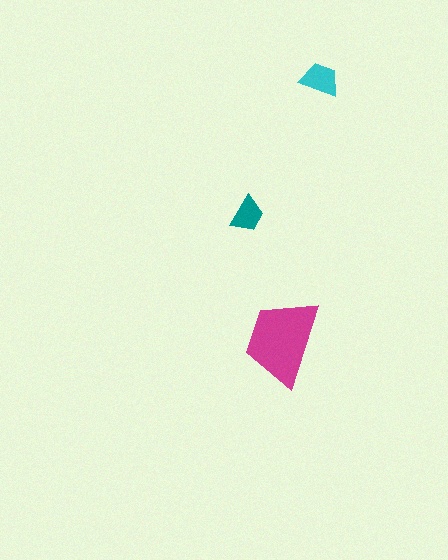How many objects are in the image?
There are 3 objects in the image.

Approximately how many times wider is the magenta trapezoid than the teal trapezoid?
About 2.5 times wider.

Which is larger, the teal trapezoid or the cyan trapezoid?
The cyan one.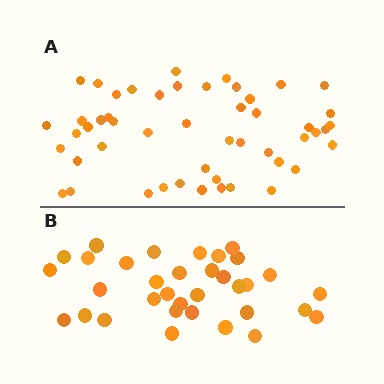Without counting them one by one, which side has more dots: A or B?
Region A (the top region) has more dots.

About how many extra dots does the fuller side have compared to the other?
Region A has approximately 15 more dots than region B.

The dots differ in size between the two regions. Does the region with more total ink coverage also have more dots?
No. Region B has more total ink coverage because its dots are larger, but region A actually contains more individual dots. Total area can be misleading — the number of items is what matters here.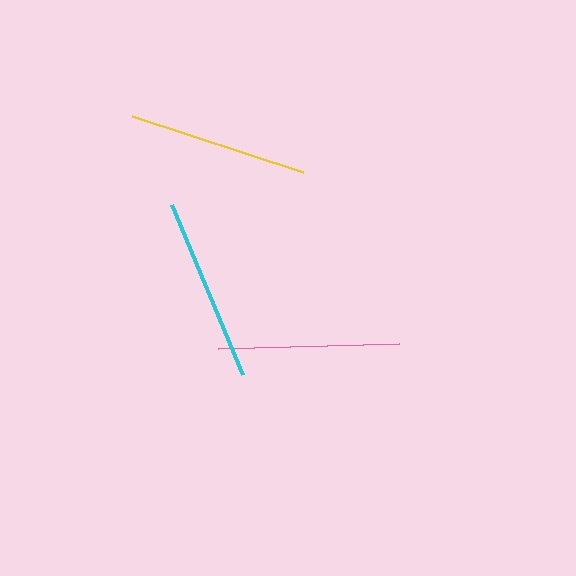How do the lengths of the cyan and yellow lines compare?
The cyan and yellow lines are approximately the same length.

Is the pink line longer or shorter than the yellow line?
The pink line is longer than the yellow line.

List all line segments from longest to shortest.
From longest to shortest: cyan, pink, yellow.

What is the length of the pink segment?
The pink segment is approximately 181 pixels long.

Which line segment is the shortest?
The yellow line is the shortest at approximately 179 pixels.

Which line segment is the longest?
The cyan line is the longest at approximately 184 pixels.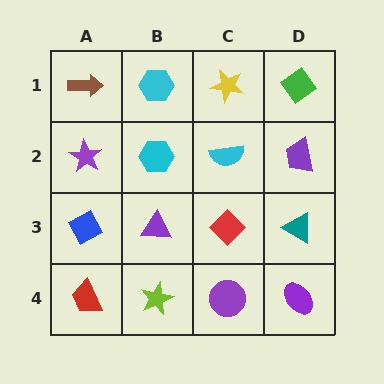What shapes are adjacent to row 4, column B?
A purple triangle (row 3, column B), a red trapezoid (row 4, column A), a purple circle (row 4, column C).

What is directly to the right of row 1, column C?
A green diamond.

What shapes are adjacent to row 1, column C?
A cyan semicircle (row 2, column C), a cyan hexagon (row 1, column B), a green diamond (row 1, column D).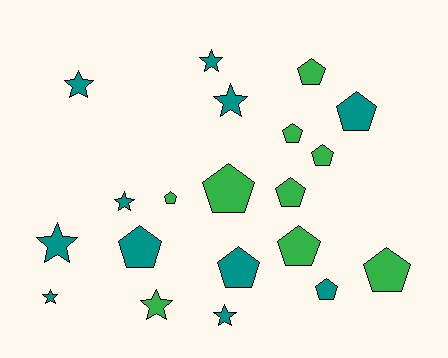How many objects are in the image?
There are 20 objects.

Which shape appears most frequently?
Pentagon, with 12 objects.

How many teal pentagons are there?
There are 4 teal pentagons.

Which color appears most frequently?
Teal, with 11 objects.